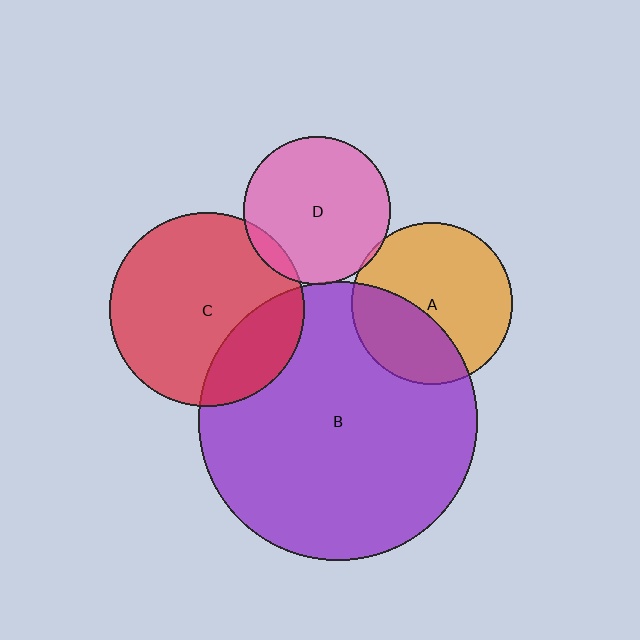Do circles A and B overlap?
Yes.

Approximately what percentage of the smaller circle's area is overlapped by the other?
Approximately 35%.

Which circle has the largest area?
Circle B (purple).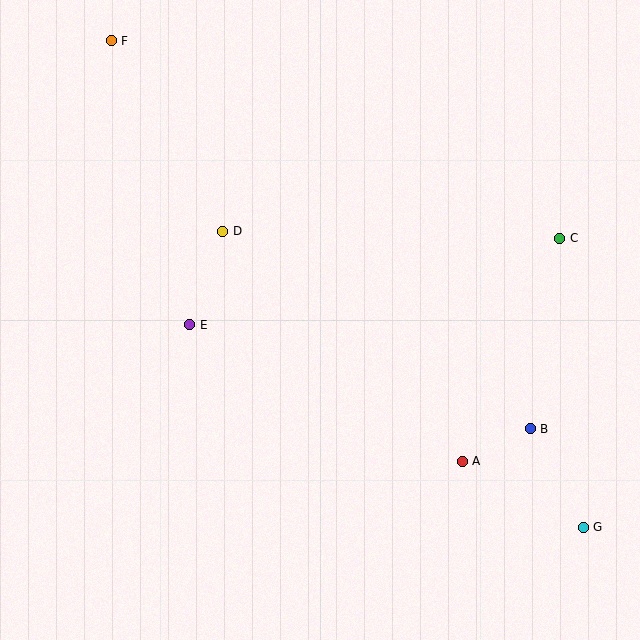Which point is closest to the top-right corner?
Point C is closest to the top-right corner.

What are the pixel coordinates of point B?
Point B is at (530, 429).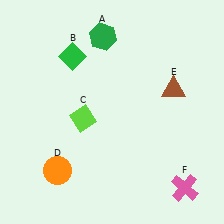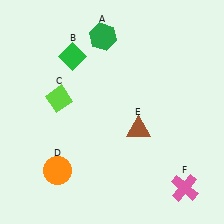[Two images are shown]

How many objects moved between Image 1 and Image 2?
2 objects moved between the two images.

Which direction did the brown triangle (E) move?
The brown triangle (E) moved down.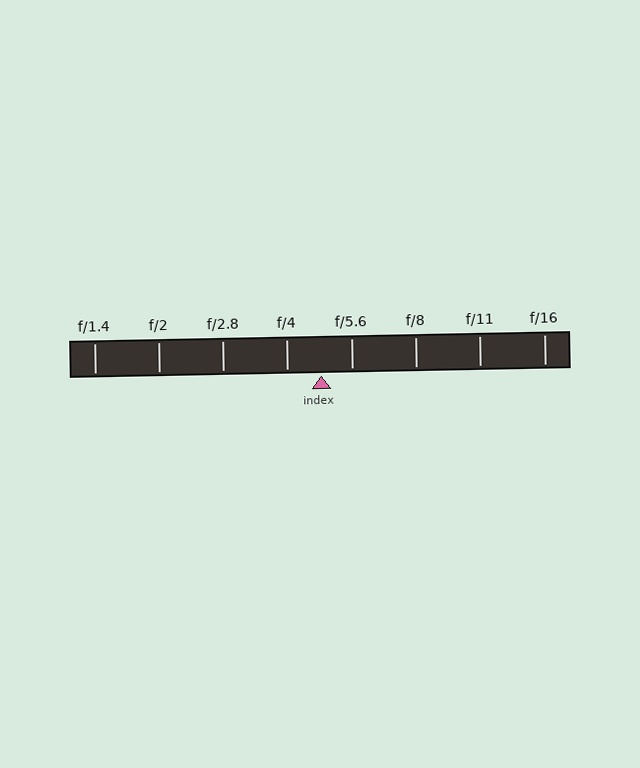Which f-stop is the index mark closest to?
The index mark is closest to f/5.6.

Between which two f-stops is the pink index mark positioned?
The index mark is between f/4 and f/5.6.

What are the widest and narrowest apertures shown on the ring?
The widest aperture shown is f/1.4 and the narrowest is f/16.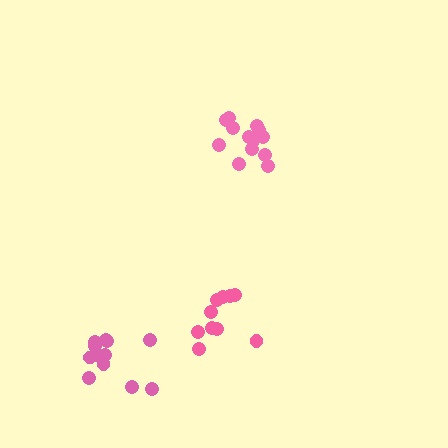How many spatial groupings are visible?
There are 3 spatial groupings.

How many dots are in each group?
Group 1: 13 dots, Group 2: 10 dots, Group 3: 12 dots (35 total).